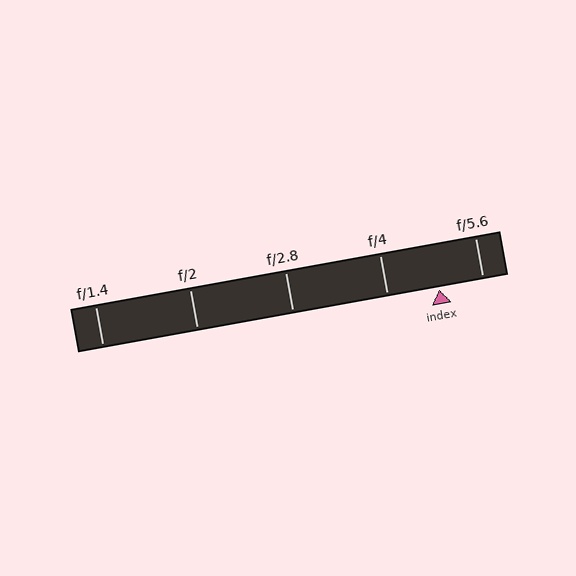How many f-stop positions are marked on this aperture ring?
There are 5 f-stop positions marked.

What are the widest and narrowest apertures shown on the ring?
The widest aperture shown is f/1.4 and the narrowest is f/5.6.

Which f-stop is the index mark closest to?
The index mark is closest to f/5.6.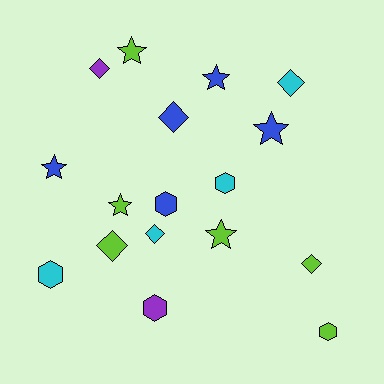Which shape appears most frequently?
Diamond, with 6 objects.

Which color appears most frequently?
Lime, with 6 objects.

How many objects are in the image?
There are 17 objects.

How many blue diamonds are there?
There is 1 blue diamond.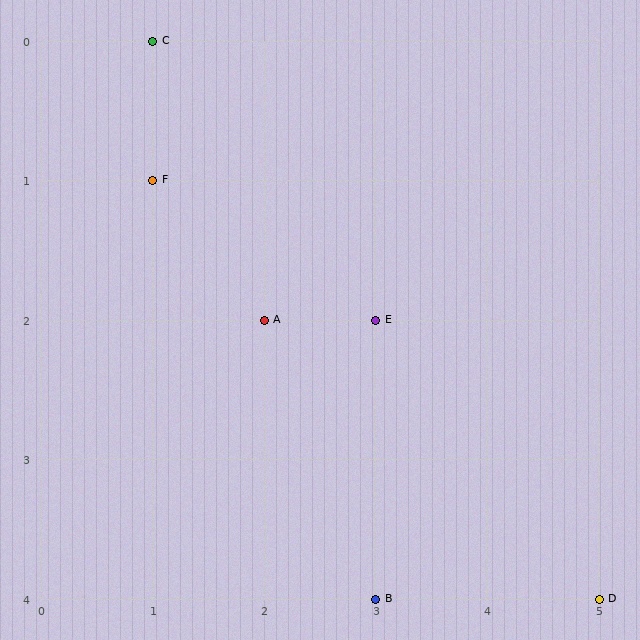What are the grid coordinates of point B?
Point B is at grid coordinates (3, 4).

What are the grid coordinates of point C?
Point C is at grid coordinates (1, 0).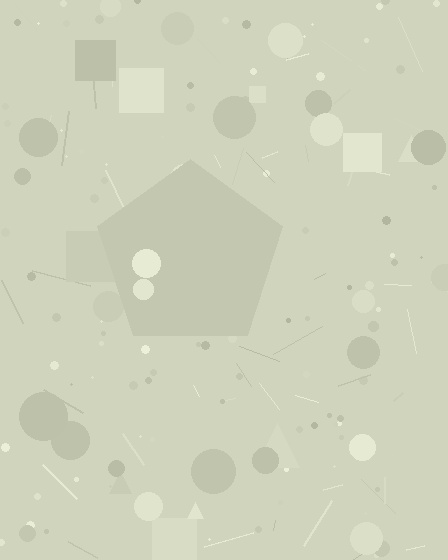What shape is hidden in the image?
A pentagon is hidden in the image.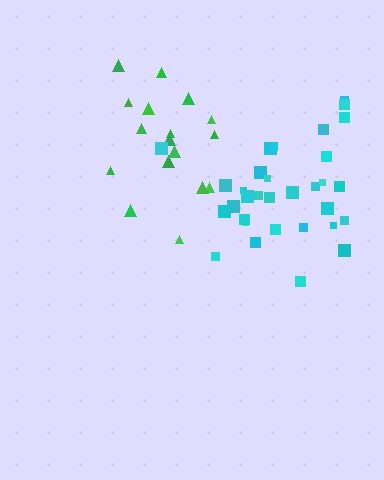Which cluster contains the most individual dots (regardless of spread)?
Cyan (33).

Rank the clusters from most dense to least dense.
cyan, green.